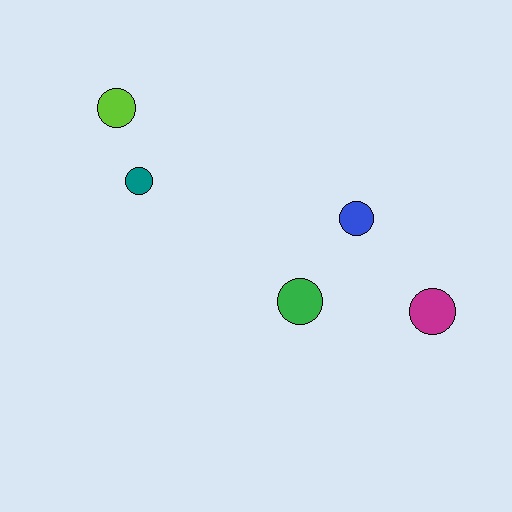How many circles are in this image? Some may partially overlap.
There are 5 circles.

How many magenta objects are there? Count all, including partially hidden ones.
There is 1 magenta object.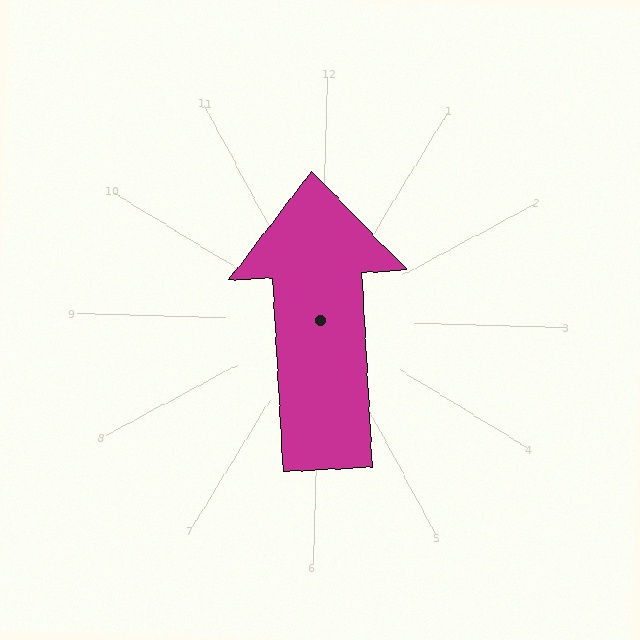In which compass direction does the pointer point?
North.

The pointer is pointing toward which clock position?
Roughly 12 o'clock.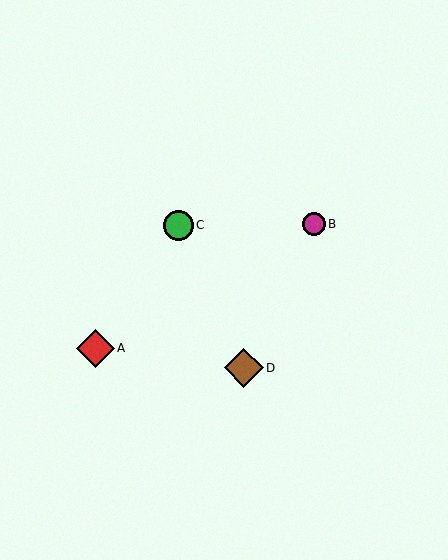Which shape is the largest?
The brown diamond (labeled D) is the largest.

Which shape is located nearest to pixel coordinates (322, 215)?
The magenta circle (labeled B) at (314, 224) is nearest to that location.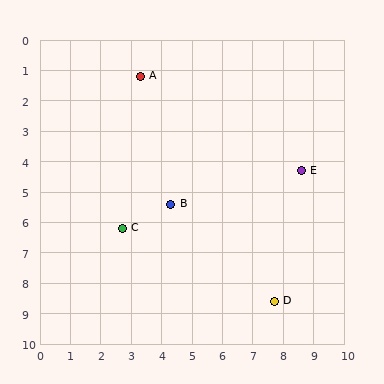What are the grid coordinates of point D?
Point D is at approximately (7.7, 8.6).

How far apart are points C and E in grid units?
Points C and E are about 6.2 grid units apart.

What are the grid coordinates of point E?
Point E is at approximately (8.6, 4.3).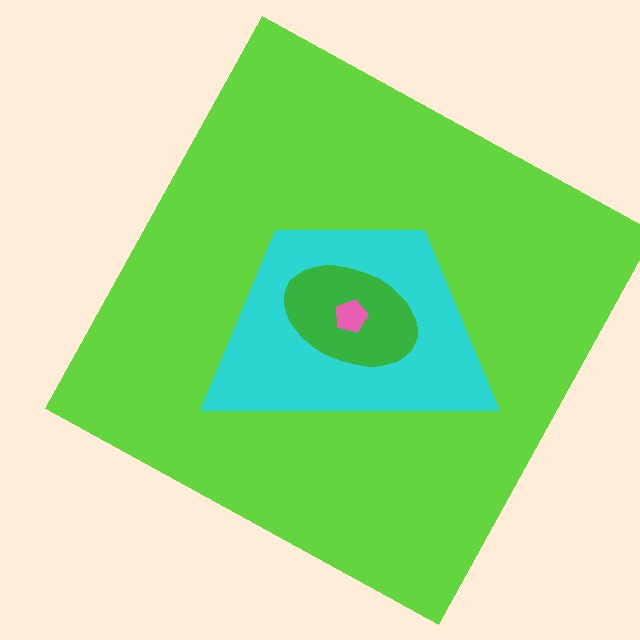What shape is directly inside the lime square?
The cyan trapezoid.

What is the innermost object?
The pink pentagon.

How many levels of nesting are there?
4.